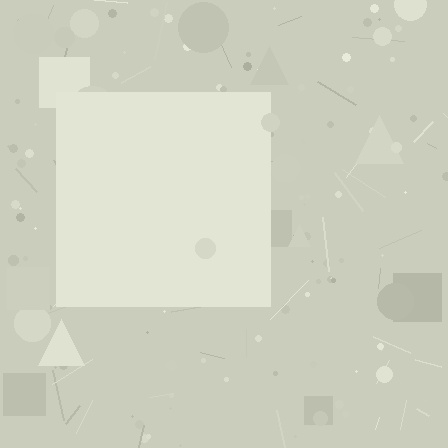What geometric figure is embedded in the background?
A square is embedded in the background.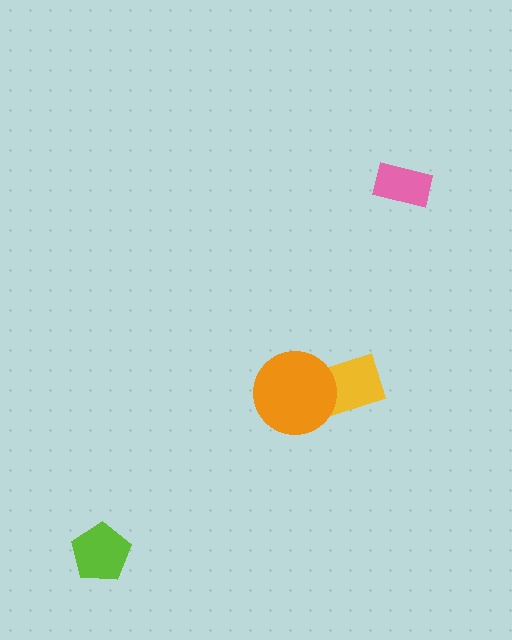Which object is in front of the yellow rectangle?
The orange circle is in front of the yellow rectangle.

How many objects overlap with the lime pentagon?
0 objects overlap with the lime pentagon.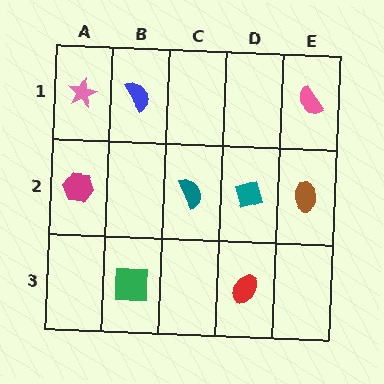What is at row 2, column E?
A brown ellipse.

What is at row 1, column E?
A pink semicircle.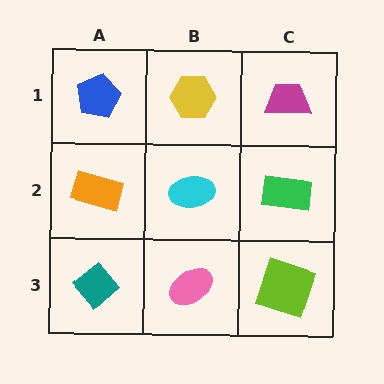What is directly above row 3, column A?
An orange rectangle.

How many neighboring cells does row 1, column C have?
2.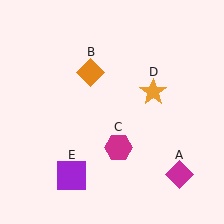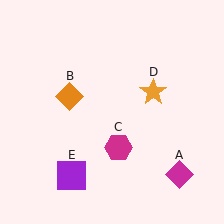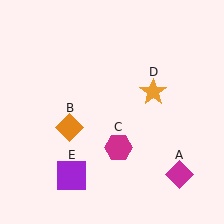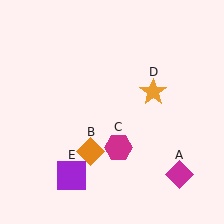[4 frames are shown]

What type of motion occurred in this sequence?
The orange diamond (object B) rotated counterclockwise around the center of the scene.